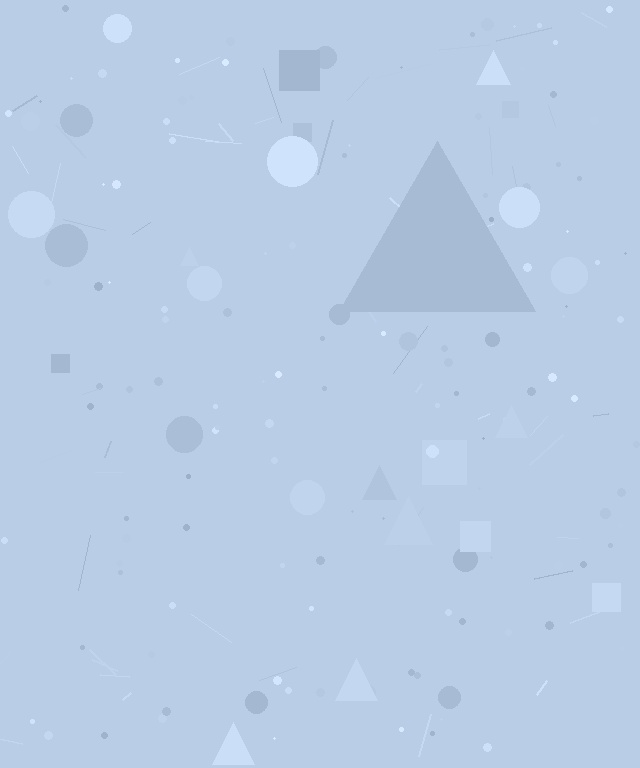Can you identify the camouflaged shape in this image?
The camouflaged shape is a triangle.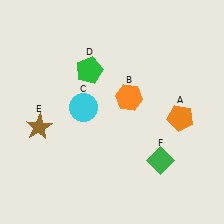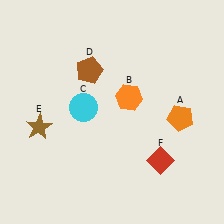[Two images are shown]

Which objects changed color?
D changed from green to brown. F changed from green to red.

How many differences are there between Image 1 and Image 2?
There are 2 differences between the two images.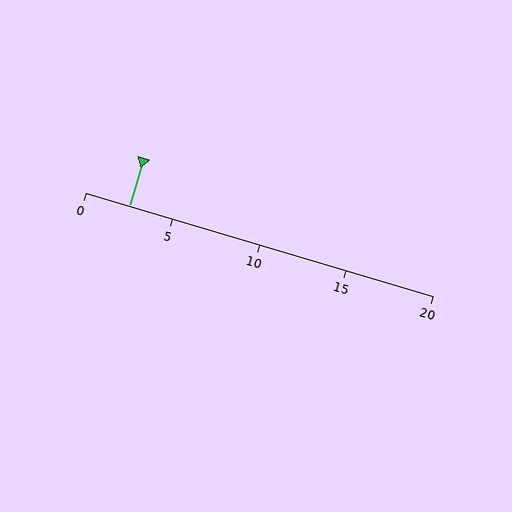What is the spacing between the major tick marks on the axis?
The major ticks are spaced 5 apart.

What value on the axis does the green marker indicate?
The marker indicates approximately 2.5.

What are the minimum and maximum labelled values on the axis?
The axis runs from 0 to 20.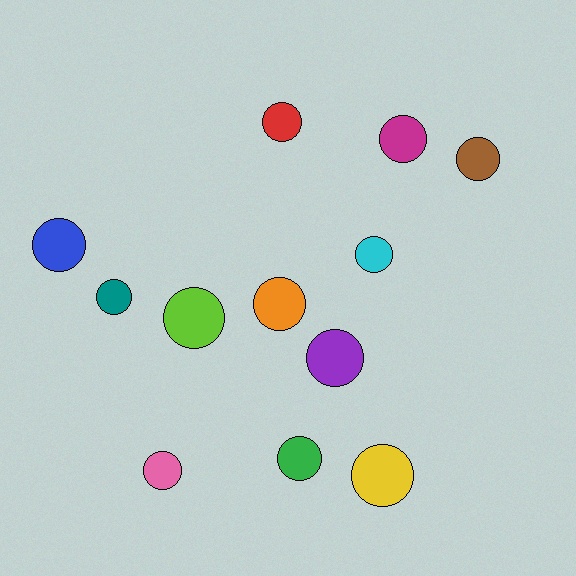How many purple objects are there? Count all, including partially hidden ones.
There is 1 purple object.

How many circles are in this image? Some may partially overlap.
There are 12 circles.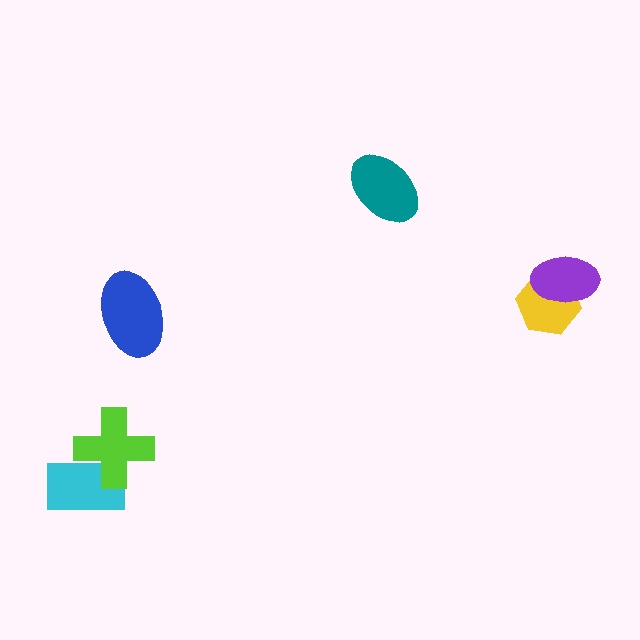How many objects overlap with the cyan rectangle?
1 object overlaps with the cyan rectangle.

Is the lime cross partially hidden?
No, no other shape covers it.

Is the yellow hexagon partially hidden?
Yes, it is partially covered by another shape.